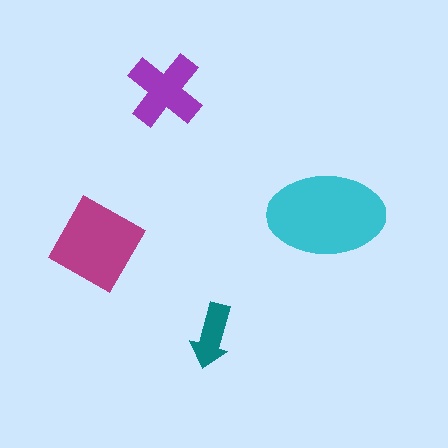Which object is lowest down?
The teal arrow is bottommost.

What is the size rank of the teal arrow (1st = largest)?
4th.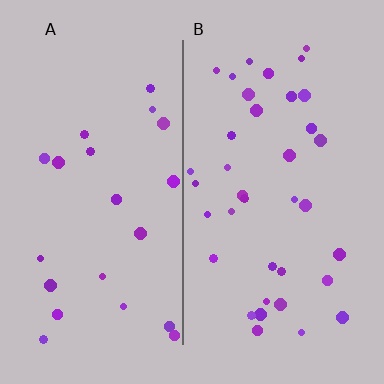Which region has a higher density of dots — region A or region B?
B (the right).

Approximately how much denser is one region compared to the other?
Approximately 1.7× — region B over region A.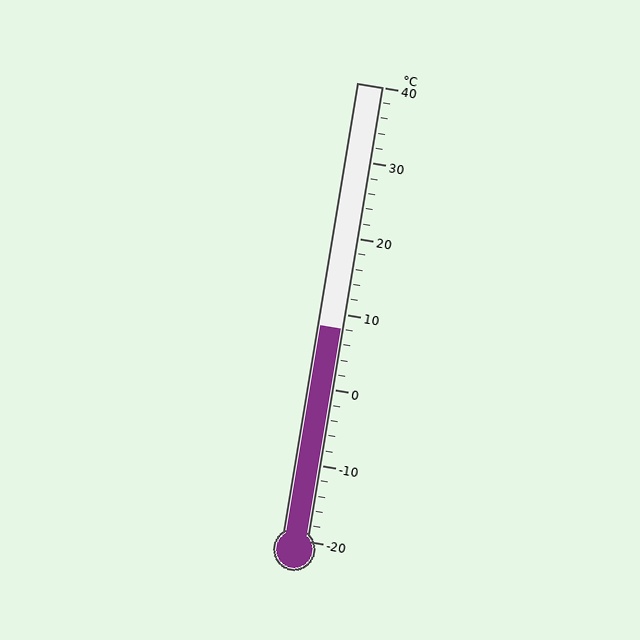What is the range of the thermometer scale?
The thermometer scale ranges from -20°C to 40°C.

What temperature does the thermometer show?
The thermometer shows approximately 8°C.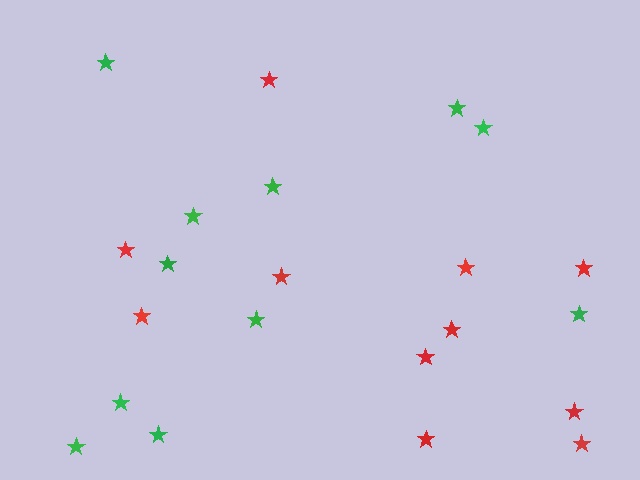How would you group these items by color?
There are 2 groups: one group of red stars (11) and one group of green stars (11).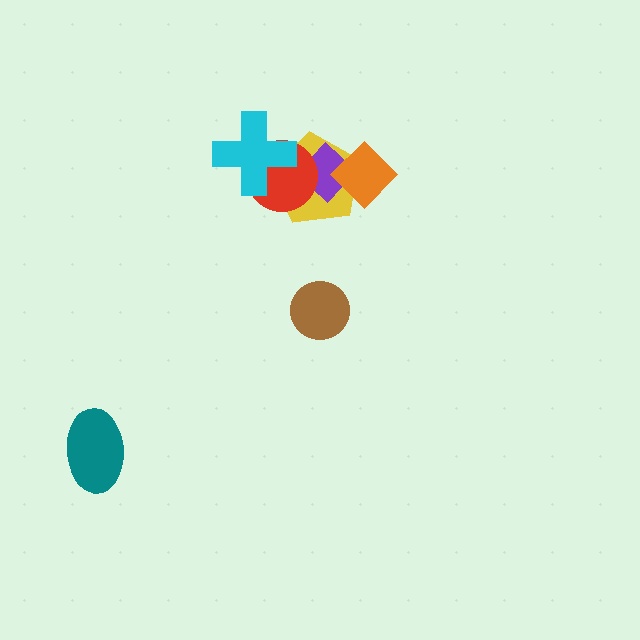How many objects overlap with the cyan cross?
2 objects overlap with the cyan cross.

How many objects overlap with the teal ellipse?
0 objects overlap with the teal ellipse.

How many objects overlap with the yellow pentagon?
4 objects overlap with the yellow pentagon.